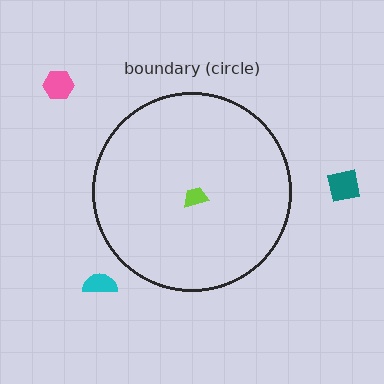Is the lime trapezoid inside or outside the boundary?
Inside.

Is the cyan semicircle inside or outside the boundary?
Outside.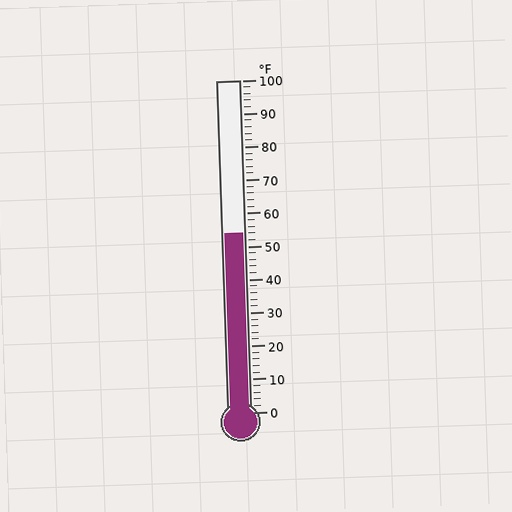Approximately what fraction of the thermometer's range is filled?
The thermometer is filled to approximately 55% of its range.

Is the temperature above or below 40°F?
The temperature is above 40°F.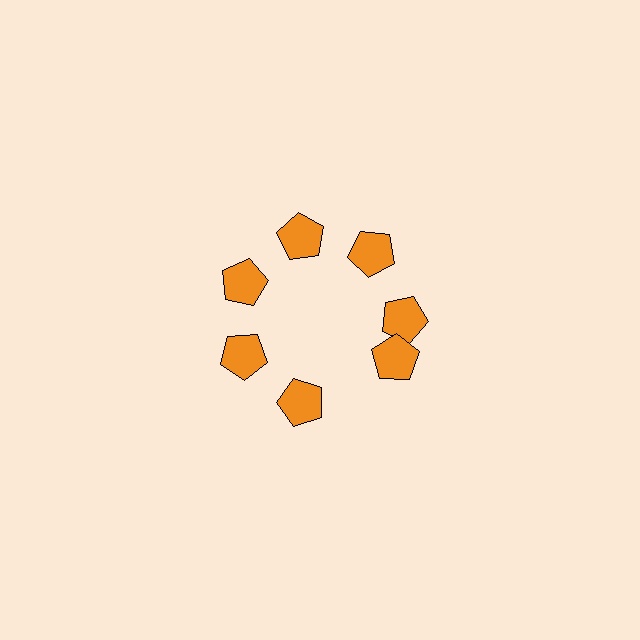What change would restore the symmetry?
The symmetry would be restored by rotating it back into even spacing with its neighbors so that all 7 pentagons sit at equal angles and equal distance from the center.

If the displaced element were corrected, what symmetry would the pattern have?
It would have 7-fold rotational symmetry — the pattern would map onto itself every 51 degrees.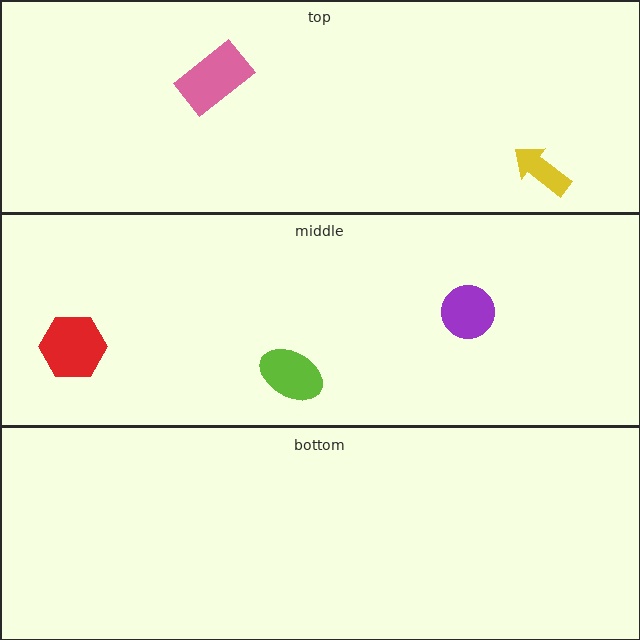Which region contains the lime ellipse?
The middle region.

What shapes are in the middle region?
The purple circle, the lime ellipse, the red hexagon.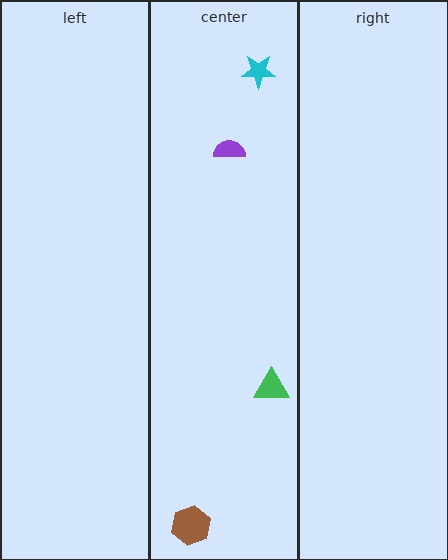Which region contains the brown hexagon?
The center region.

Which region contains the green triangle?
The center region.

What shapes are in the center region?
The brown hexagon, the green triangle, the purple semicircle, the cyan star.